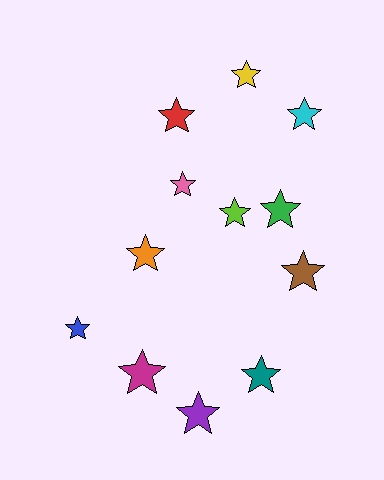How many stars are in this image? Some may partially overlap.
There are 12 stars.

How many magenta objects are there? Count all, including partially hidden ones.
There is 1 magenta object.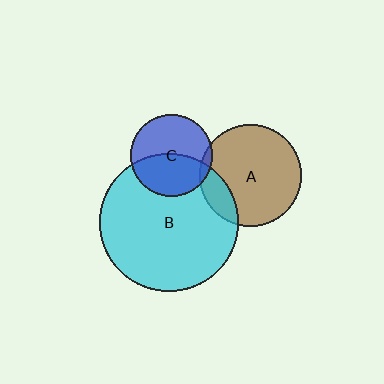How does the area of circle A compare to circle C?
Approximately 1.5 times.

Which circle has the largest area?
Circle B (cyan).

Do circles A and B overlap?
Yes.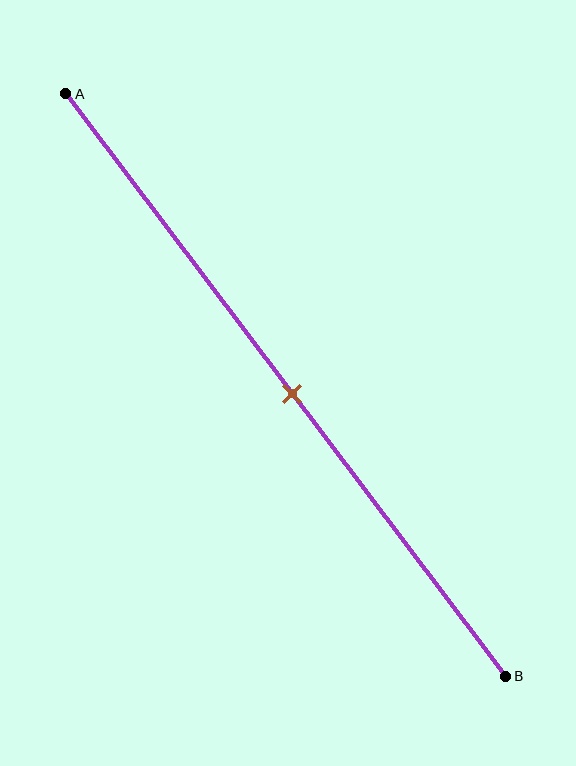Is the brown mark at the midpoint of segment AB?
Yes, the mark is approximately at the midpoint.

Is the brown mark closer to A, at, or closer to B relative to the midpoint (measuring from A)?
The brown mark is approximately at the midpoint of segment AB.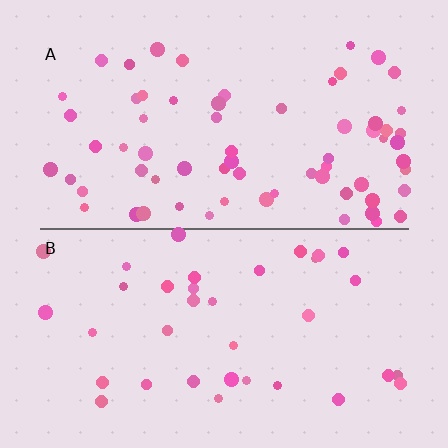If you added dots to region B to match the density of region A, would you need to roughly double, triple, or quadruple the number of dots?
Approximately double.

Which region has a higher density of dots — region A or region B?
A (the top).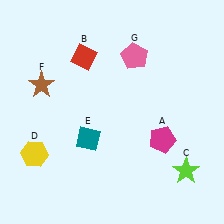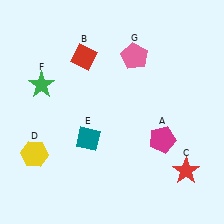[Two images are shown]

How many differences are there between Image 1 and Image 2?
There are 2 differences between the two images.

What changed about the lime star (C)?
In Image 1, C is lime. In Image 2, it changed to red.